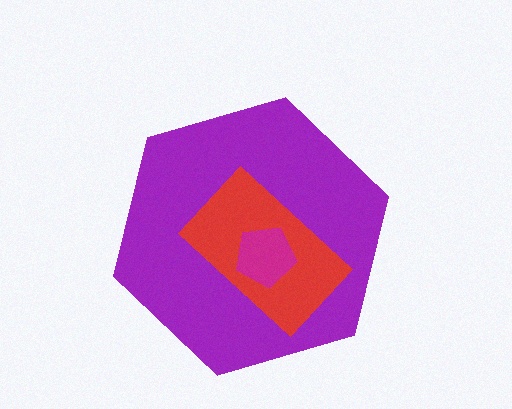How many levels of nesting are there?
3.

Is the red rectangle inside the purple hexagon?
Yes.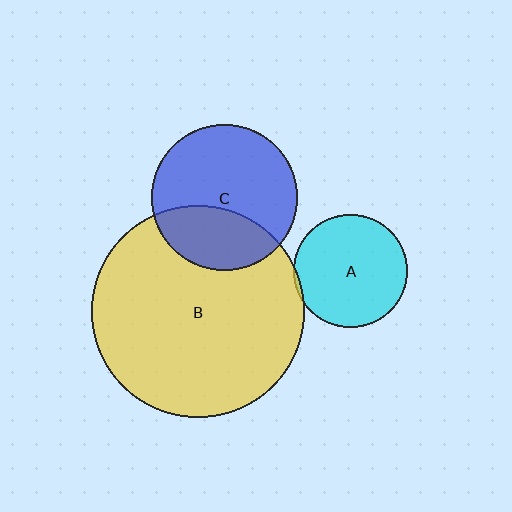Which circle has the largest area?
Circle B (yellow).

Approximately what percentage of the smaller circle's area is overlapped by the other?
Approximately 35%.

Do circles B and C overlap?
Yes.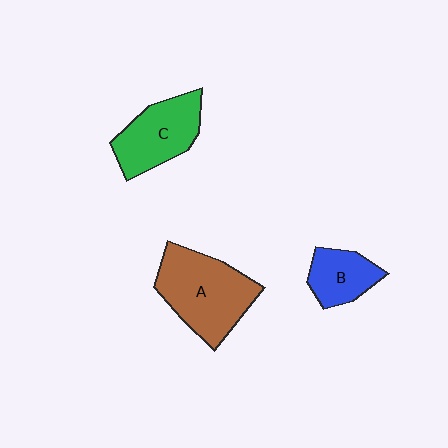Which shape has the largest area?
Shape A (brown).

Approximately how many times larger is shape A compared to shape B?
Approximately 2.0 times.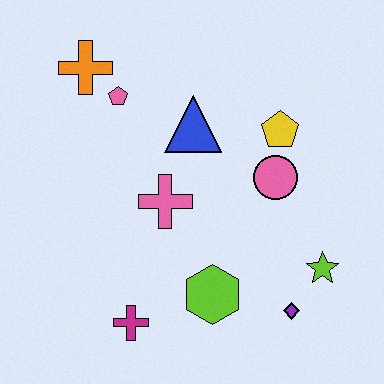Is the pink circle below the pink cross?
No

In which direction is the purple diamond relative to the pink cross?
The purple diamond is to the right of the pink cross.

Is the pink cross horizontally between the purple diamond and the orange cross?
Yes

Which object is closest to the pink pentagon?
The orange cross is closest to the pink pentagon.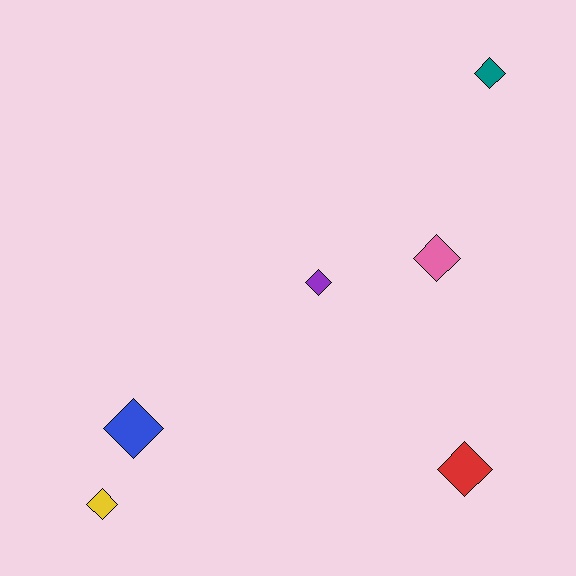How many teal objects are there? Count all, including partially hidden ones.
There is 1 teal object.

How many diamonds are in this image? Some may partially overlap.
There are 6 diamonds.